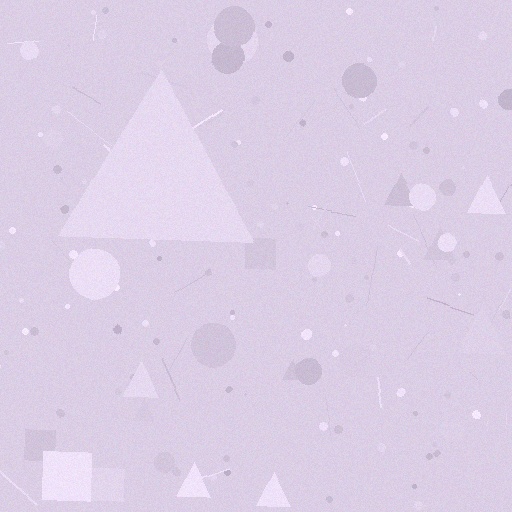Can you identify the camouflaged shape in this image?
The camouflaged shape is a triangle.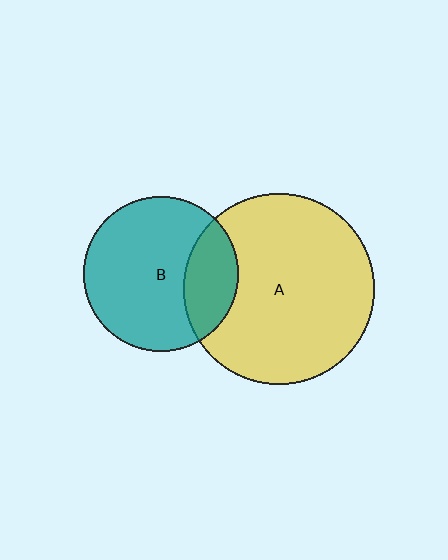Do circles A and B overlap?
Yes.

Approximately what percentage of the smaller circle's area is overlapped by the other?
Approximately 25%.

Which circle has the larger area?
Circle A (yellow).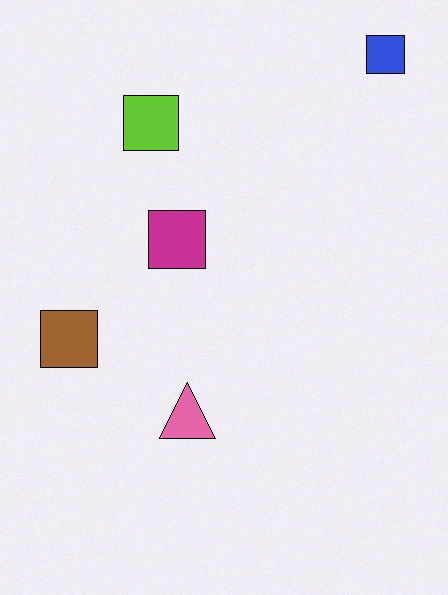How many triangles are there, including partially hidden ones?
There is 1 triangle.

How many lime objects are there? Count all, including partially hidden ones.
There is 1 lime object.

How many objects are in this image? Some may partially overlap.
There are 5 objects.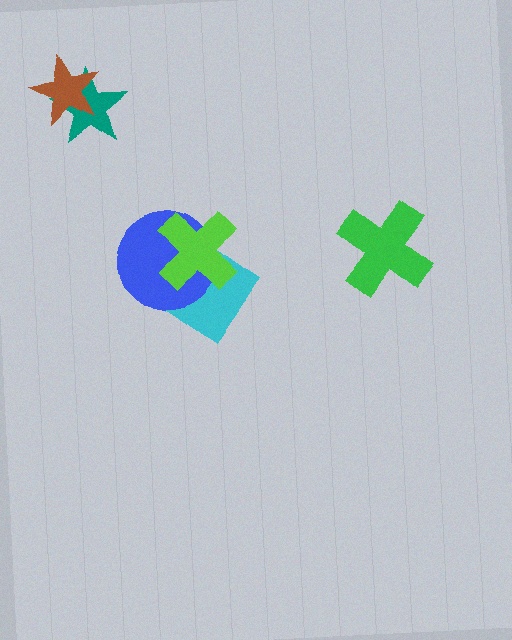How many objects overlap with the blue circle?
2 objects overlap with the blue circle.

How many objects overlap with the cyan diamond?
2 objects overlap with the cyan diamond.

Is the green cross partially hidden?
No, no other shape covers it.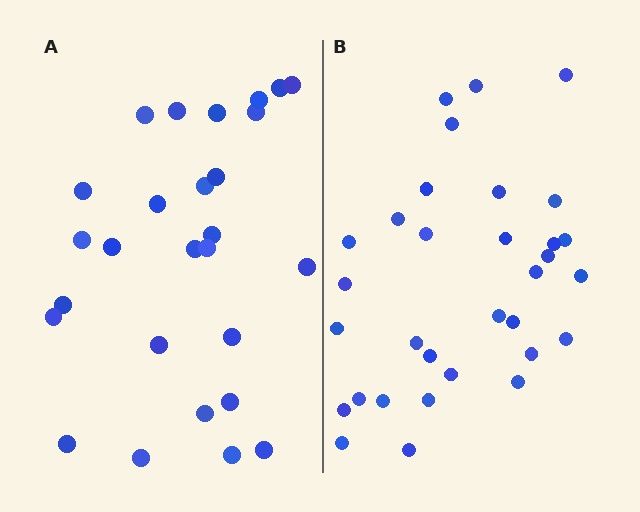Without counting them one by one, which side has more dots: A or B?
Region B (the right region) has more dots.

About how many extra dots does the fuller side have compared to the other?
Region B has about 5 more dots than region A.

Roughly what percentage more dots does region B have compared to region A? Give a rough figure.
About 20% more.